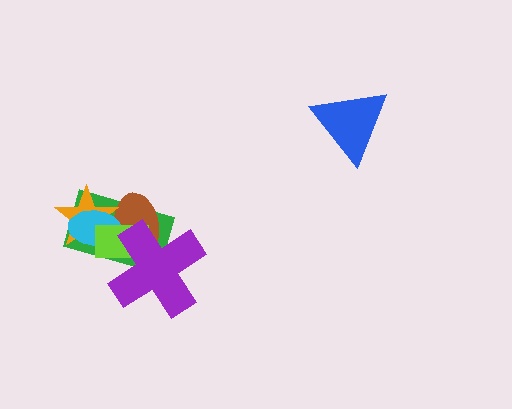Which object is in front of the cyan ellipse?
The lime rectangle is in front of the cyan ellipse.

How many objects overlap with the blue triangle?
0 objects overlap with the blue triangle.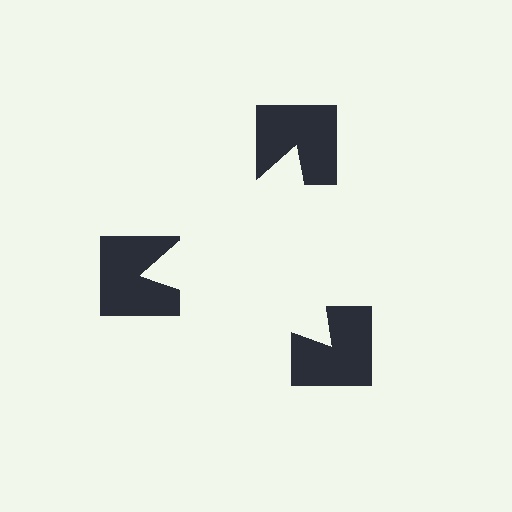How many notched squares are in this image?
There are 3 — one at each vertex of the illusory triangle.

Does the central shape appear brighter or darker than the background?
It typically appears slightly brighter than the background, even though no actual brightness change is drawn.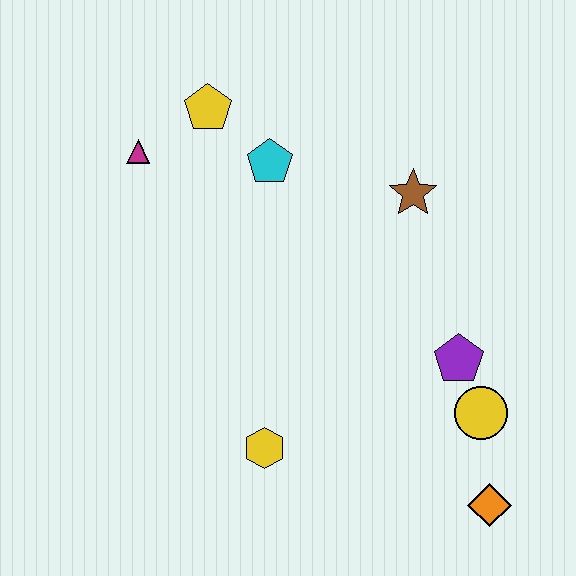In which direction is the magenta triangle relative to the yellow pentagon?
The magenta triangle is to the left of the yellow pentagon.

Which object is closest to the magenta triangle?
The yellow pentagon is closest to the magenta triangle.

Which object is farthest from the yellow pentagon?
The orange diamond is farthest from the yellow pentagon.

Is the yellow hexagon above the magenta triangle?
No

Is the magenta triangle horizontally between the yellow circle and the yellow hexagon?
No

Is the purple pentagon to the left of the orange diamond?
Yes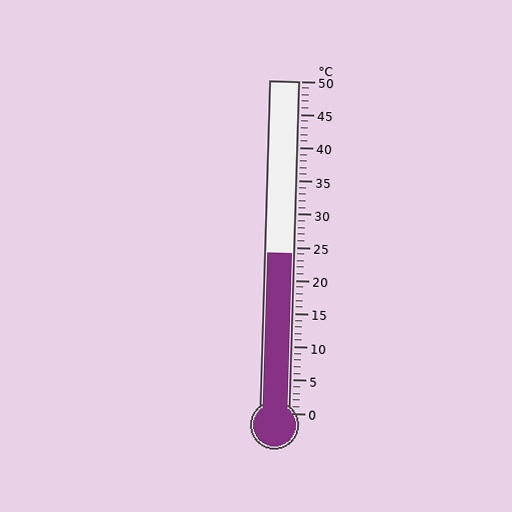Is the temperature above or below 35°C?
The temperature is below 35°C.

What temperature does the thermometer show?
The thermometer shows approximately 24°C.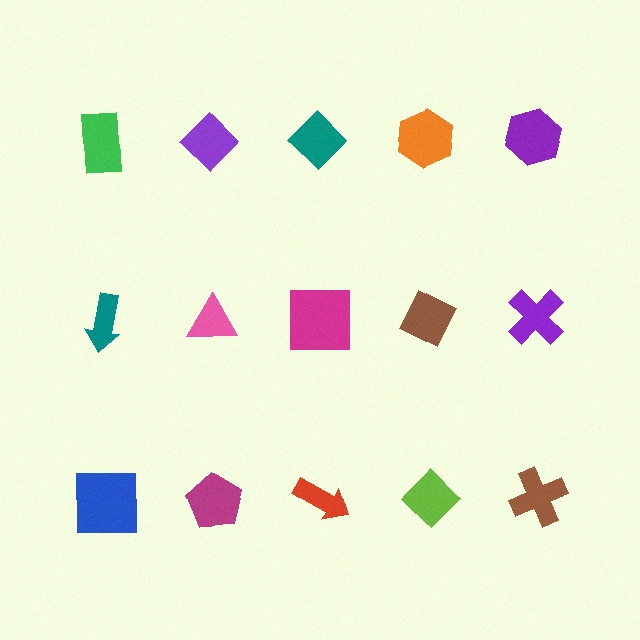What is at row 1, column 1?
A green rectangle.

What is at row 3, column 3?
A red arrow.